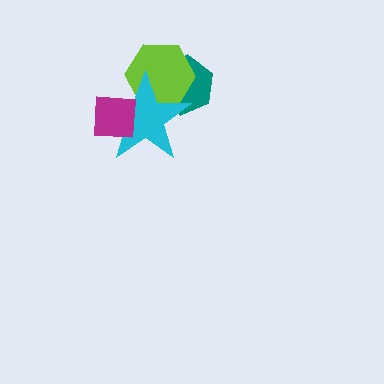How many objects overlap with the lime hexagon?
2 objects overlap with the lime hexagon.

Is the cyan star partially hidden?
Yes, it is partially covered by another shape.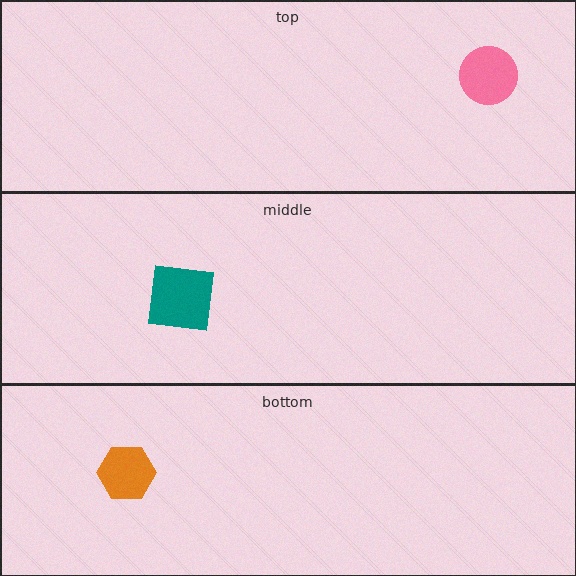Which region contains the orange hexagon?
The bottom region.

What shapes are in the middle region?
The teal square.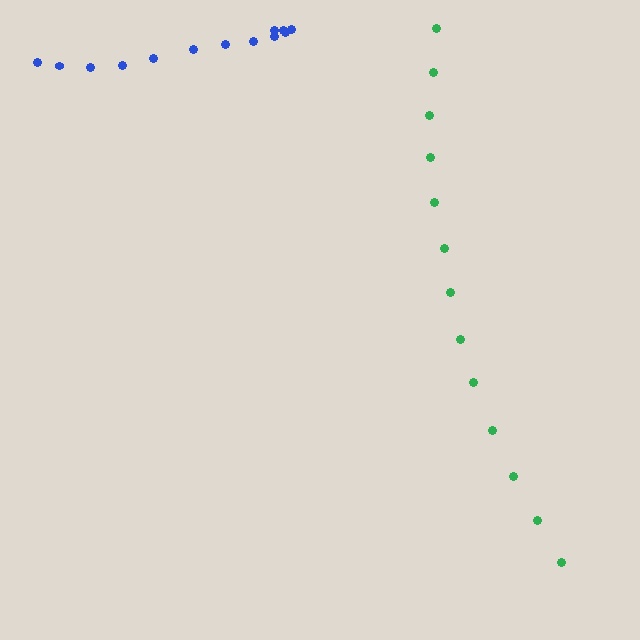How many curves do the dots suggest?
There are 2 distinct paths.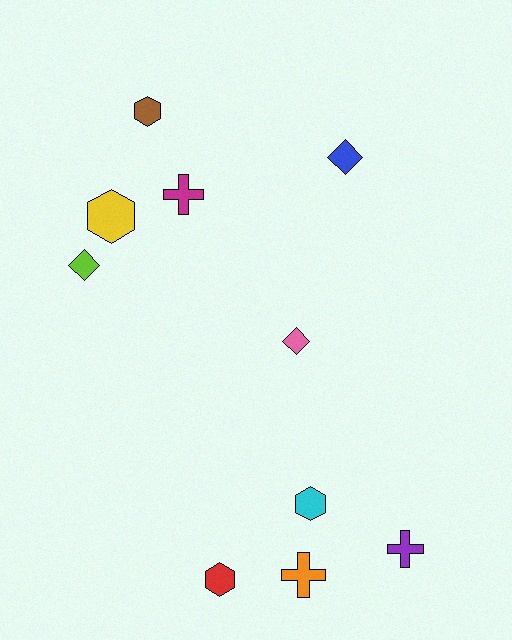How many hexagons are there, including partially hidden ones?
There are 4 hexagons.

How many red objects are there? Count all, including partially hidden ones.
There is 1 red object.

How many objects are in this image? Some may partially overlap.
There are 10 objects.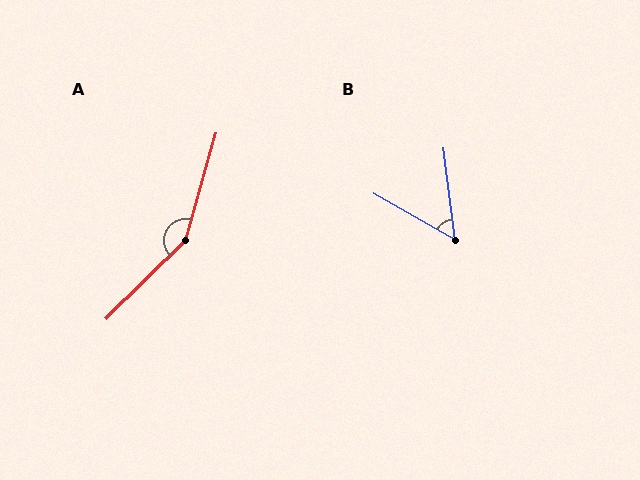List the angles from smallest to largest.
B (53°), A (150°).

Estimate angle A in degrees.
Approximately 150 degrees.